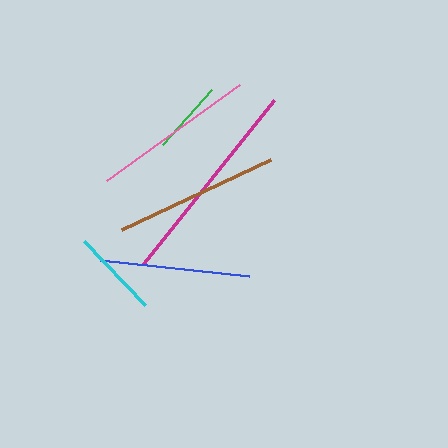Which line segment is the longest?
The magenta line is the longest at approximately 210 pixels.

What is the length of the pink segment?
The pink segment is approximately 164 pixels long.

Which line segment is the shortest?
The green line is the shortest at approximately 73 pixels.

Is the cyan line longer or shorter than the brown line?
The brown line is longer than the cyan line.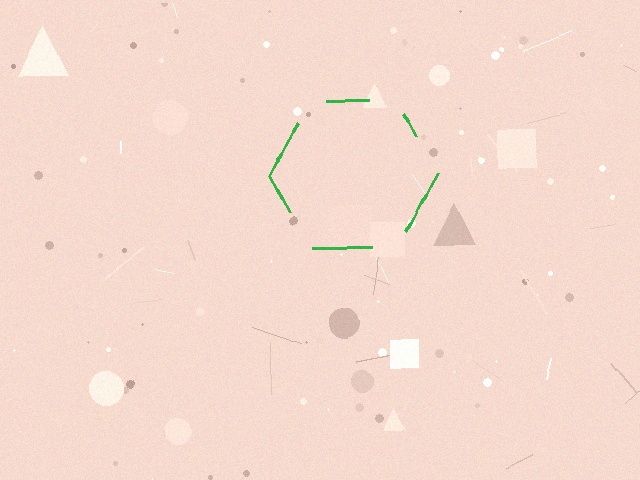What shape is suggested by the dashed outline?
The dashed outline suggests a hexagon.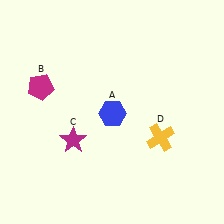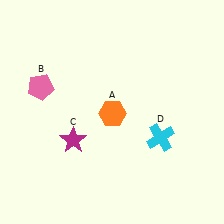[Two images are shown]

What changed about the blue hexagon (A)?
In Image 1, A is blue. In Image 2, it changed to orange.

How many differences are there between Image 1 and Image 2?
There are 3 differences between the two images.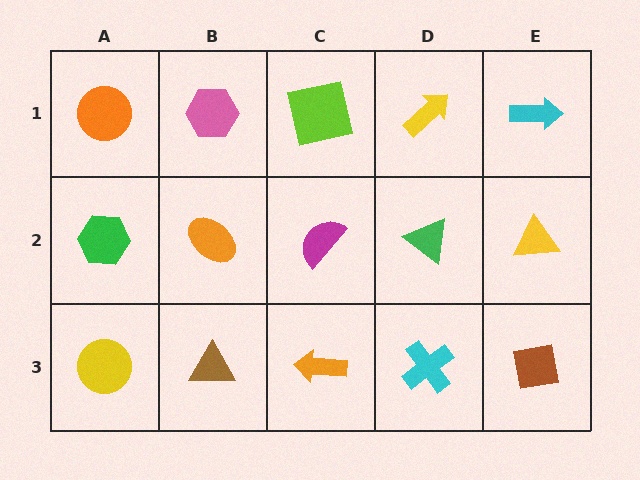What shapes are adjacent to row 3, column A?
A green hexagon (row 2, column A), a brown triangle (row 3, column B).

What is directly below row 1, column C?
A magenta semicircle.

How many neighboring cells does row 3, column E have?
2.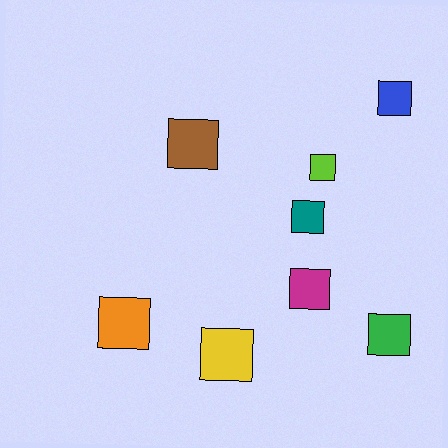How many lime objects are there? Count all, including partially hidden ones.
There is 1 lime object.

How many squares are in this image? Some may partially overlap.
There are 8 squares.